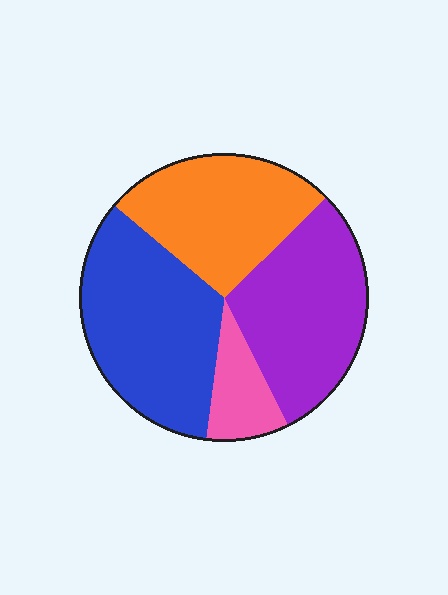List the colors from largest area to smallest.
From largest to smallest: blue, purple, orange, pink.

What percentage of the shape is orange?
Orange covers 27% of the shape.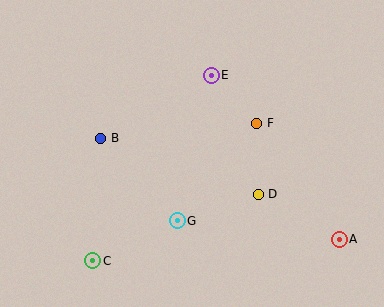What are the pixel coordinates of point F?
Point F is at (257, 123).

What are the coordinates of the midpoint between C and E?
The midpoint between C and E is at (152, 168).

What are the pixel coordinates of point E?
Point E is at (211, 75).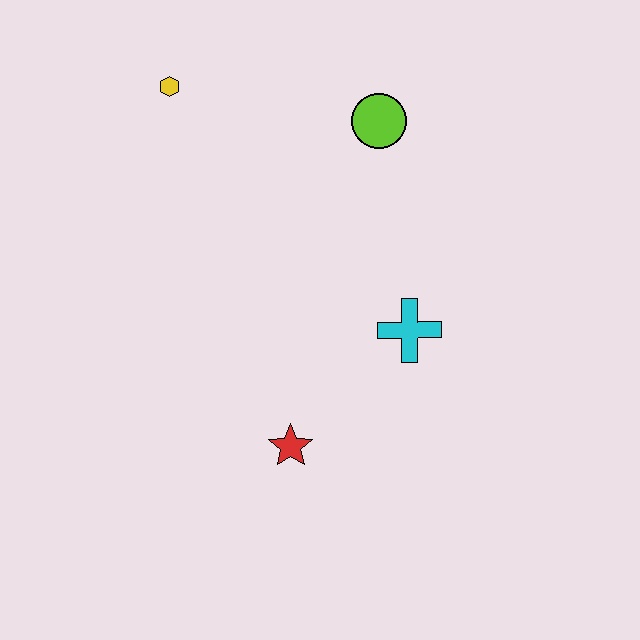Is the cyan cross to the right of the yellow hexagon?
Yes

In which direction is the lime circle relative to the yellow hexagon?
The lime circle is to the right of the yellow hexagon.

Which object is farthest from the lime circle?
The red star is farthest from the lime circle.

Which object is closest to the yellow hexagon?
The lime circle is closest to the yellow hexagon.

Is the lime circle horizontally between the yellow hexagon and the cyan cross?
Yes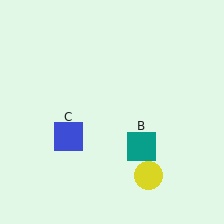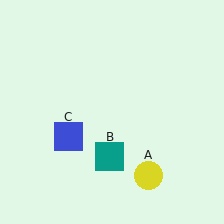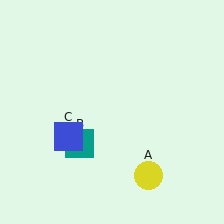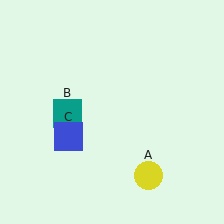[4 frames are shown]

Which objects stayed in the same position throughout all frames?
Yellow circle (object A) and blue square (object C) remained stationary.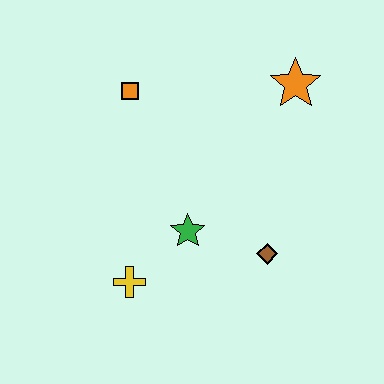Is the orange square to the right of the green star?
No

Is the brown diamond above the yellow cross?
Yes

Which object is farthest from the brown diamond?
The orange square is farthest from the brown diamond.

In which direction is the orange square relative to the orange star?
The orange square is to the left of the orange star.